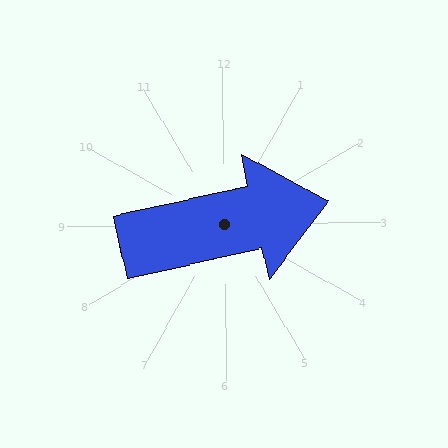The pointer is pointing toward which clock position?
Roughly 3 o'clock.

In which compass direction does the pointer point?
East.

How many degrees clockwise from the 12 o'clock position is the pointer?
Approximately 78 degrees.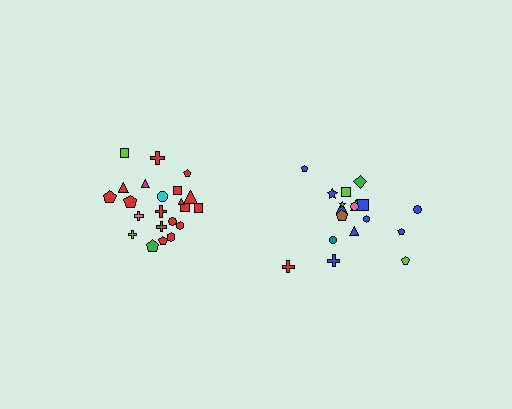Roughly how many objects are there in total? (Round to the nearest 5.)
Roughly 40 objects in total.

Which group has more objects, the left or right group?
The left group.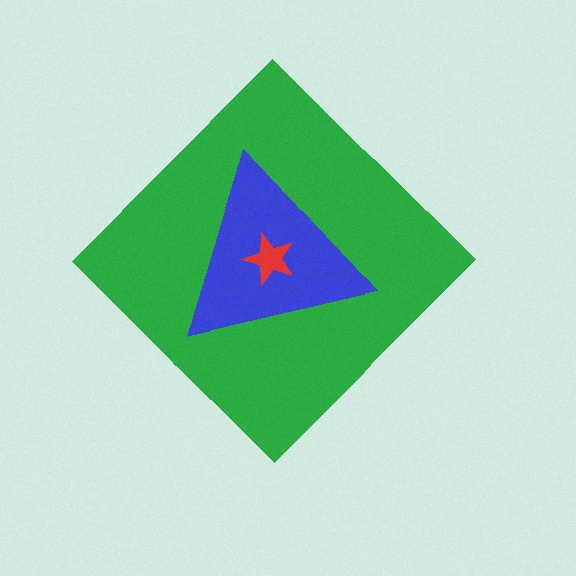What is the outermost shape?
The green diamond.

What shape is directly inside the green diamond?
The blue triangle.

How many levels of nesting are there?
3.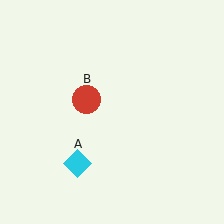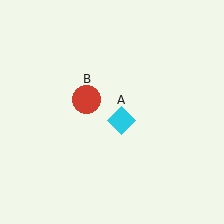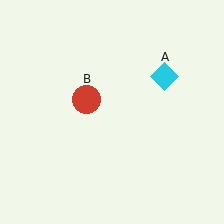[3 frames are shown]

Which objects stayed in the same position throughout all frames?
Red circle (object B) remained stationary.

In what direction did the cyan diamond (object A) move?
The cyan diamond (object A) moved up and to the right.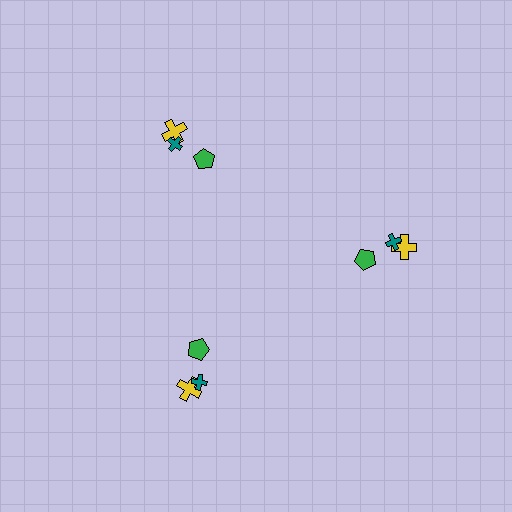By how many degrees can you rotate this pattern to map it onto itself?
The pattern maps onto itself every 120 degrees of rotation.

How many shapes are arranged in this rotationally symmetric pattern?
There are 9 shapes, arranged in 3 groups of 3.